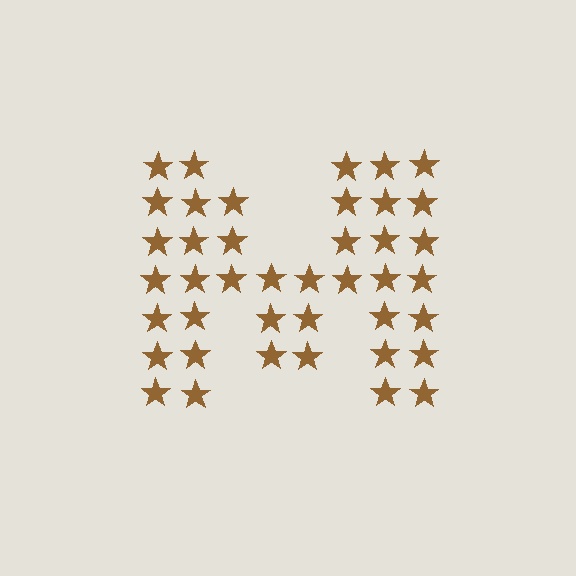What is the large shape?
The large shape is the letter M.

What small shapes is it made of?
It is made of small stars.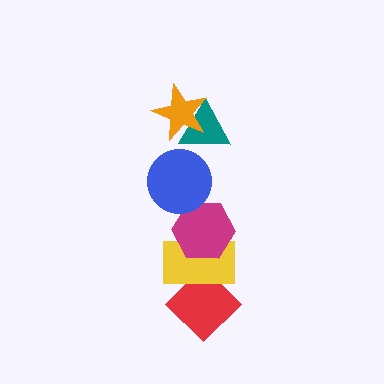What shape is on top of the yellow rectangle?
The magenta hexagon is on top of the yellow rectangle.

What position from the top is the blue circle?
The blue circle is 3rd from the top.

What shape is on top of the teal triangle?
The orange star is on top of the teal triangle.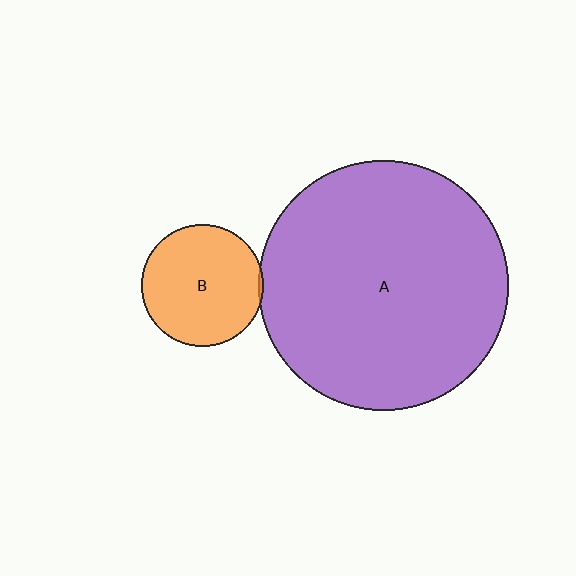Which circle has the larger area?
Circle A (purple).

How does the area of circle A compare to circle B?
Approximately 4.2 times.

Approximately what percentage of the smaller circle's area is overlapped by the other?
Approximately 5%.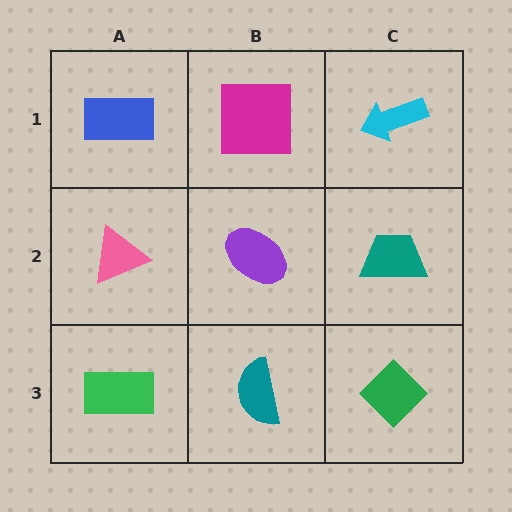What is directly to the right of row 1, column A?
A magenta square.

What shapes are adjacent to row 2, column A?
A blue rectangle (row 1, column A), a green rectangle (row 3, column A), a purple ellipse (row 2, column B).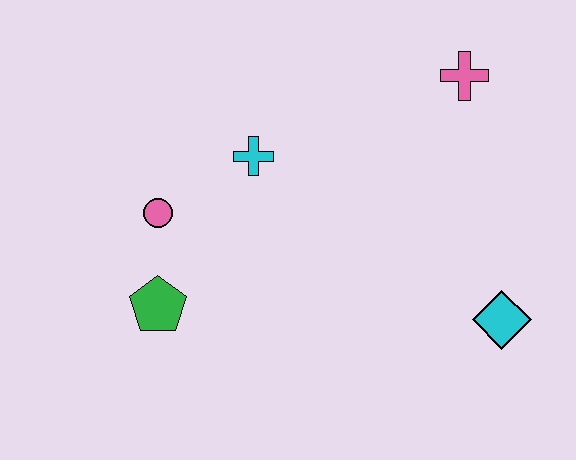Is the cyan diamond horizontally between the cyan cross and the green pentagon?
No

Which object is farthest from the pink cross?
The green pentagon is farthest from the pink cross.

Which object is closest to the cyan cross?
The pink circle is closest to the cyan cross.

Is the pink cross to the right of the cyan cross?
Yes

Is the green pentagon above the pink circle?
No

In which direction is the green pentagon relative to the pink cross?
The green pentagon is to the left of the pink cross.